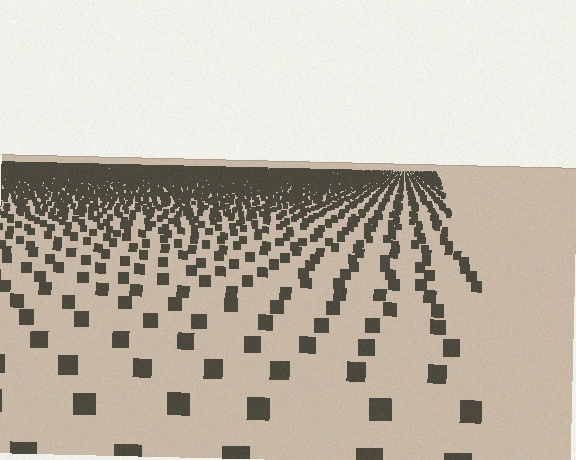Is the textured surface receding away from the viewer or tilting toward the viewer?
The surface is receding away from the viewer. Texture elements get smaller and denser toward the top.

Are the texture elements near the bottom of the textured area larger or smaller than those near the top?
Larger. Near the bottom, elements are closer to the viewer and appear at a bigger on-screen size.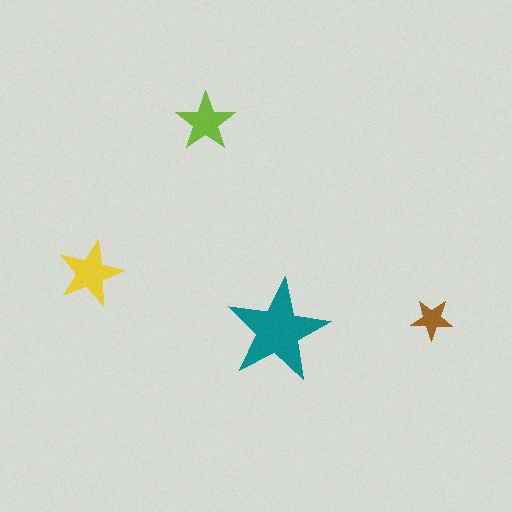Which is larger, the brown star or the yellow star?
The yellow one.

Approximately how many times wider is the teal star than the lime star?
About 1.5 times wider.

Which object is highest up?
The lime star is topmost.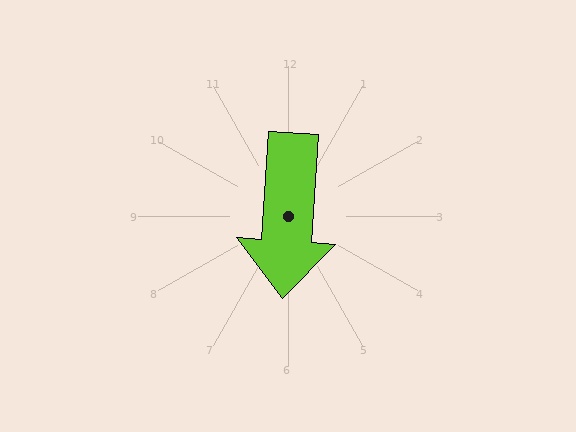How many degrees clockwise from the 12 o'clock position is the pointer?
Approximately 184 degrees.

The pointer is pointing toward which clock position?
Roughly 6 o'clock.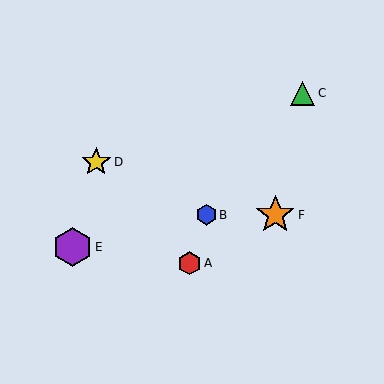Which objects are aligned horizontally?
Objects B, F are aligned horizontally.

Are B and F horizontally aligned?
Yes, both are at y≈215.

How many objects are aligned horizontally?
2 objects (B, F) are aligned horizontally.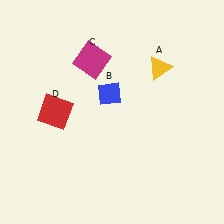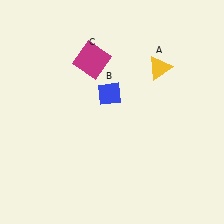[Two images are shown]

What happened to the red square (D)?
The red square (D) was removed in Image 2. It was in the top-left area of Image 1.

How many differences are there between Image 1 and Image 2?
There is 1 difference between the two images.